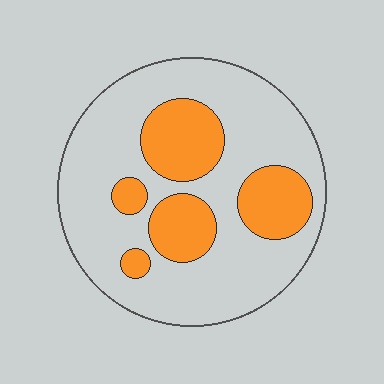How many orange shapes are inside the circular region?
5.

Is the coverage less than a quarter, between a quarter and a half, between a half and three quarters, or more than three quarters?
Between a quarter and a half.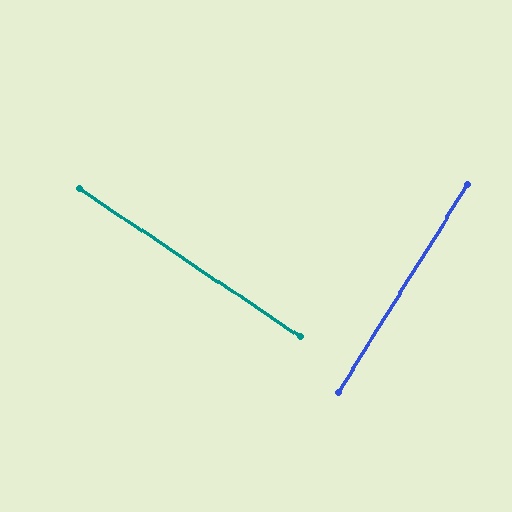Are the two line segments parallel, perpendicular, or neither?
Perpendicular — they meet at approximately 88°.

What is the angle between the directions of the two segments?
Approximately 88 degrees.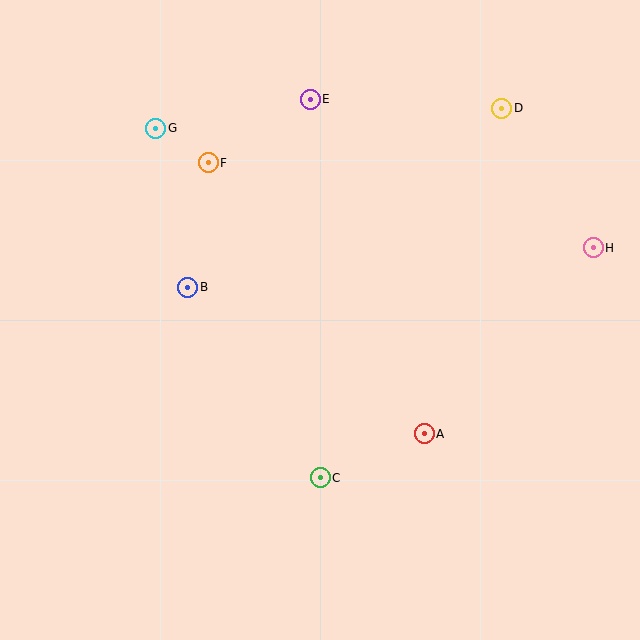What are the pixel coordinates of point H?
Point H is at (593, 248).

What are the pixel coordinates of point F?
Point F is at (208, 163).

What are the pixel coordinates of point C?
Point C is at (320, 478).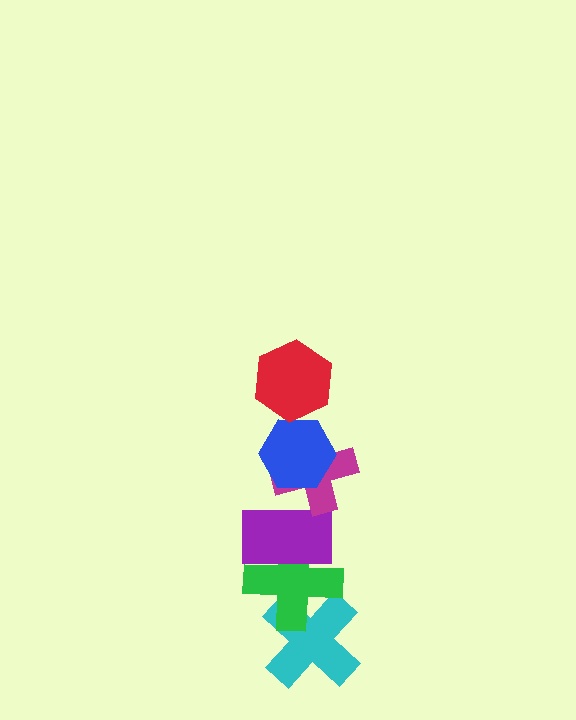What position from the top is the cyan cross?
The cyan cross is 6th from the top.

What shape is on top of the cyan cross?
The green cross is on top of the cyan cross.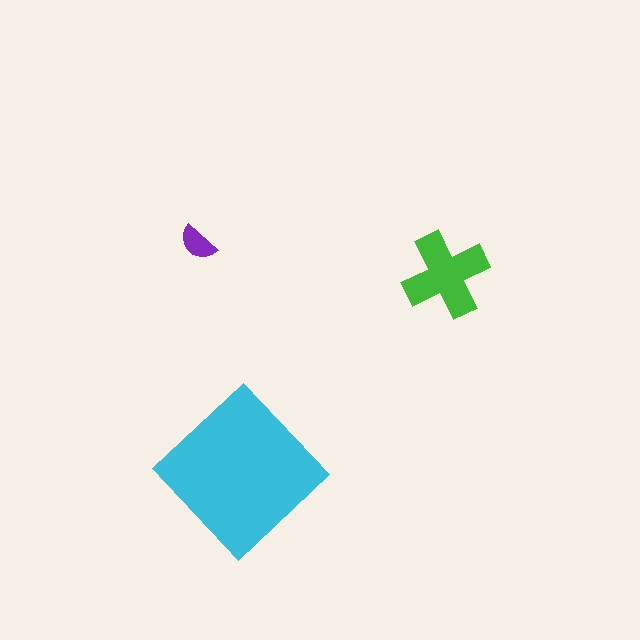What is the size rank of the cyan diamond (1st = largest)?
1st.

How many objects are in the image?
There are 3 objects in the image.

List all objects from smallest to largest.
The purple semicircle, the green cross, the cyan diamond.